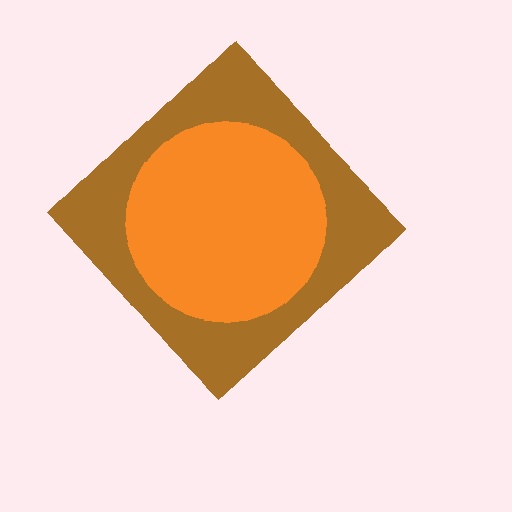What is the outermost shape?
The brown diamond.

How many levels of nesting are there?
2.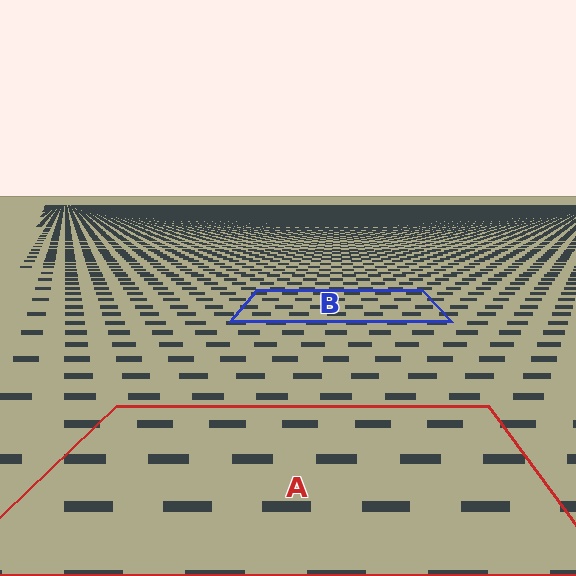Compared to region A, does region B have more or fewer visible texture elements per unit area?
Region B has more texture elements per unit area — they are packed more densely because it is farther away.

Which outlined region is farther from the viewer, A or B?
Region B is farther from the viewer — the texture elements inside it appear smaller and more densely packed.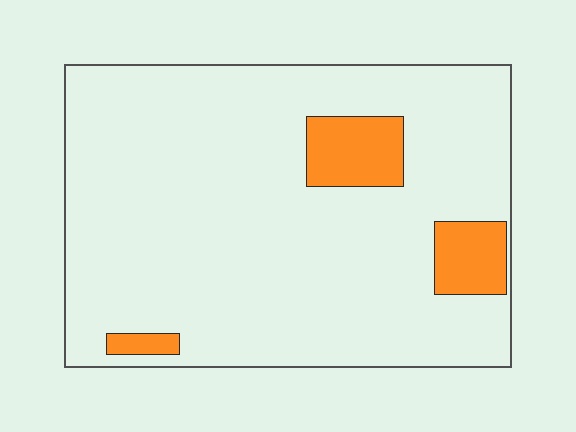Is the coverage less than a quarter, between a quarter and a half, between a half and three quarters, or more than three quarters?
Less than a quarter.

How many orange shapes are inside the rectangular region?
3.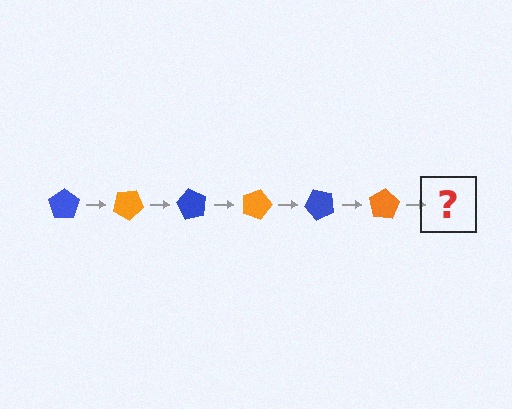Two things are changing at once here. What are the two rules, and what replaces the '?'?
The two rules are that it rotates 30 degrees each step and the color cycles through blue and orange. The '?' should be a blue pentagon, rotated 180 degrees from the start.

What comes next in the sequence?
The next element should be a blue pentagon, rotated 180 degrees from the start.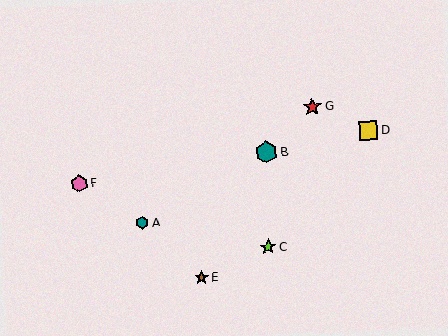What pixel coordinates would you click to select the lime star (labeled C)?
Click at (268, 247) to select the lime star C.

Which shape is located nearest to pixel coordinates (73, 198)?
The pink hexagon (labeled F) at (79, 184) is nearest to that location.